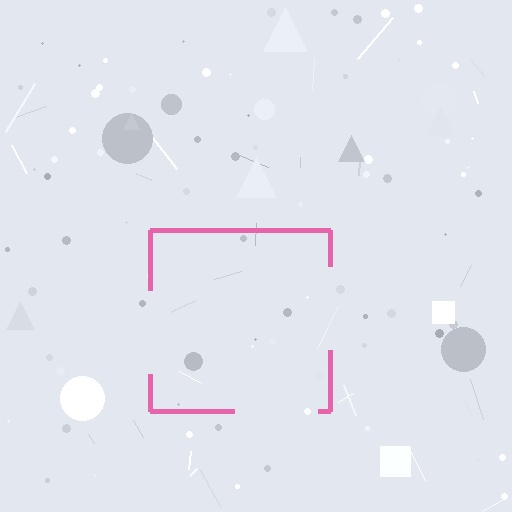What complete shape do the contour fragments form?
The contour fragments form a square.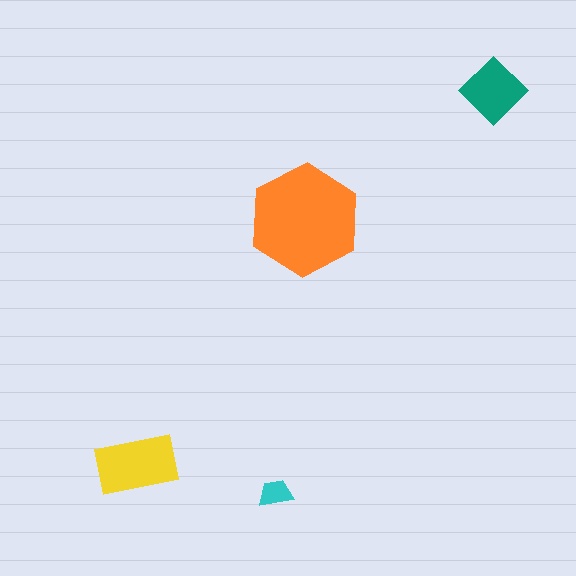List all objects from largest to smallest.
The orange hexagon, the yellow rectangle, the teal diamond, the cyan trapezoid.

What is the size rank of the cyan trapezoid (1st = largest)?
4th.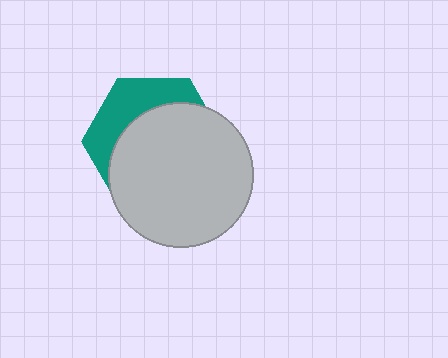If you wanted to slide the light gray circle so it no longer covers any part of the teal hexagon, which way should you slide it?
Slide it down — that is the most direct way to separate the two shapes.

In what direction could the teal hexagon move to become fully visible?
The teal hexagon could move up. That would shift it out from behind the light gray circle entirely.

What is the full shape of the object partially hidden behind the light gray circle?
The partially hidden object is a teal hexagon.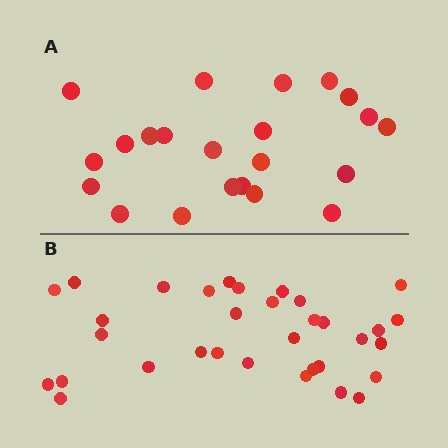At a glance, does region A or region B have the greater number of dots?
Region B (the bottom region) has more dots.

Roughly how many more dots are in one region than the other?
Region B has roughly 12 or so more dots than region A.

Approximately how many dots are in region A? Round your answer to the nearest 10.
About 20 dots. (The exact count is 22, which rounds to 20.)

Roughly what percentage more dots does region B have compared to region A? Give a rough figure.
About 50% more.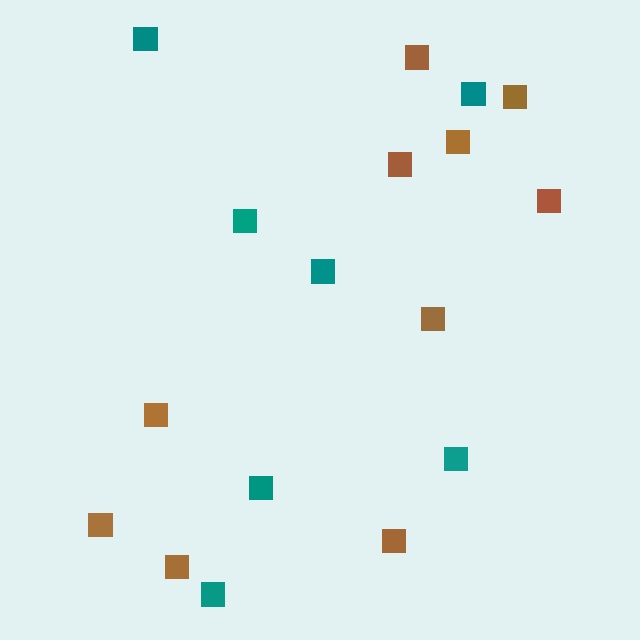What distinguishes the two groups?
There are 2 groups: one group of teal squares (7) and one group of brown squares (10).